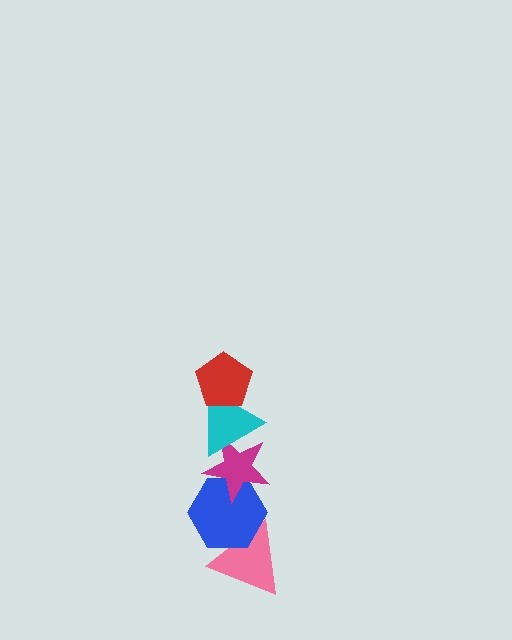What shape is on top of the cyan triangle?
The red pentagon is on top of the cyan triangle.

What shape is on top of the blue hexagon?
The magenta star is on top of the blue hexagon.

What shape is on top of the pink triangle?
The blue hexagon is on top of the pink triangle.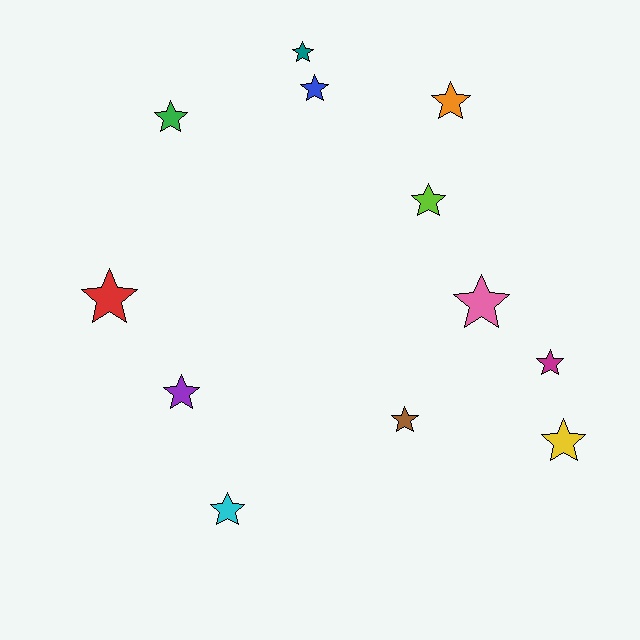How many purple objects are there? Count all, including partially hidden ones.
There is 1 purple object.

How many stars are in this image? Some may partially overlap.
There are 12 stars.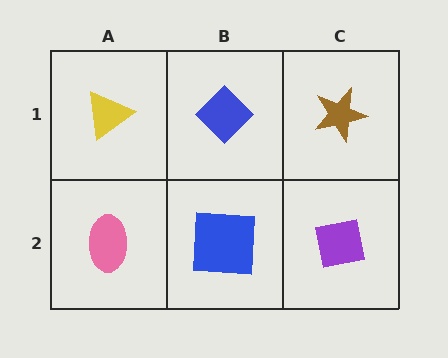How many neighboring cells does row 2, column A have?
2.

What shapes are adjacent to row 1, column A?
A pink ellipse (row 2, column A), a blue diamond (row 1, column B).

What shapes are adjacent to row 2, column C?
A brown star (row 1, column C), a blue square (row 2, column B).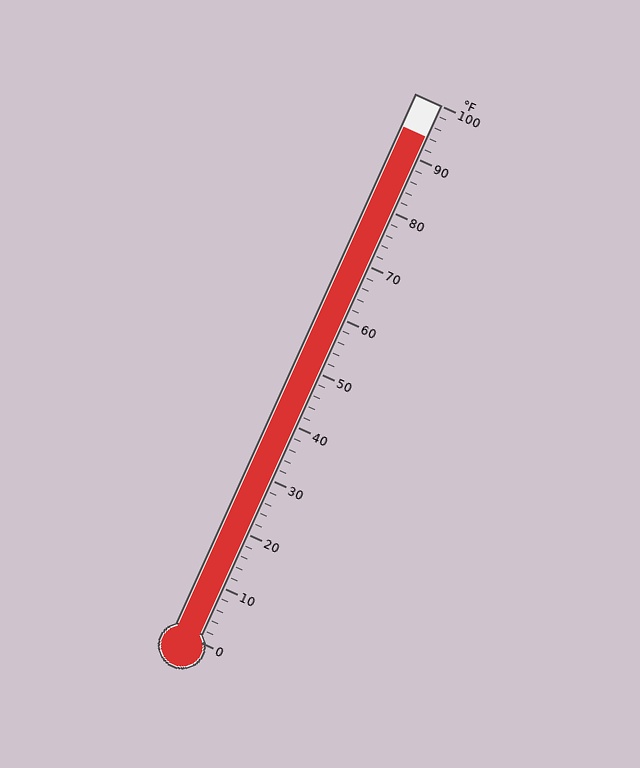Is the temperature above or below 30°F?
The temperature is above 30°F.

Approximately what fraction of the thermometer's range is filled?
The thermometer is filled to approximately 95% of its range.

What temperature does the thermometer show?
The thermometer shows approximately 94°F.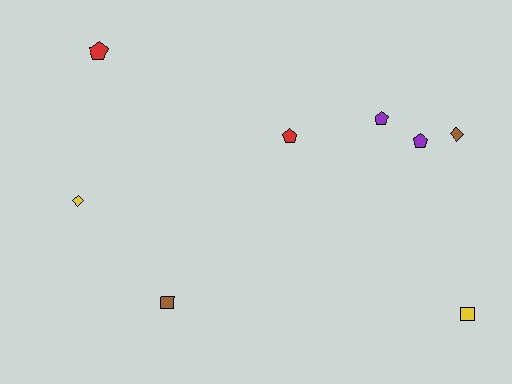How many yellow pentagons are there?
There are no yellow pentagons.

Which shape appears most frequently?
Pentagon, with 4 objects.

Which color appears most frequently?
Red, with 2 objects.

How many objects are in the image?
There are 8 objects.